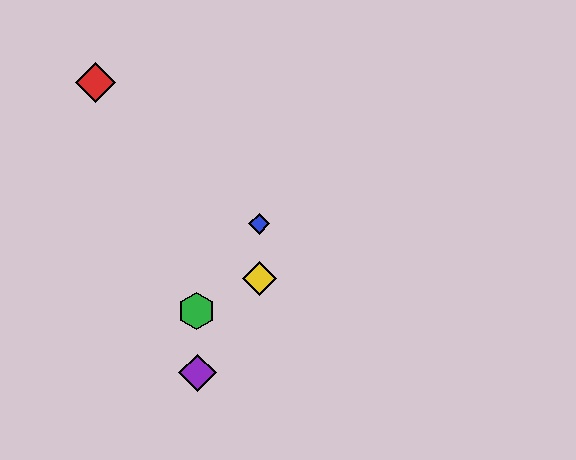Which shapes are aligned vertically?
The blue diamond, the yellow diamond are aligned vertically.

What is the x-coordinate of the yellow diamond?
The yellow diamond is at x≈259.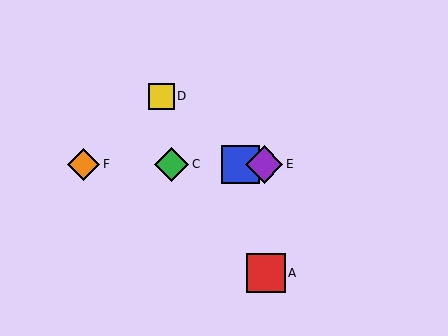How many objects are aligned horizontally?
4 objects (B, C, E, F) are aligned horizontally.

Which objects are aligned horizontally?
Objects B, C, E, F are aligned horizontally.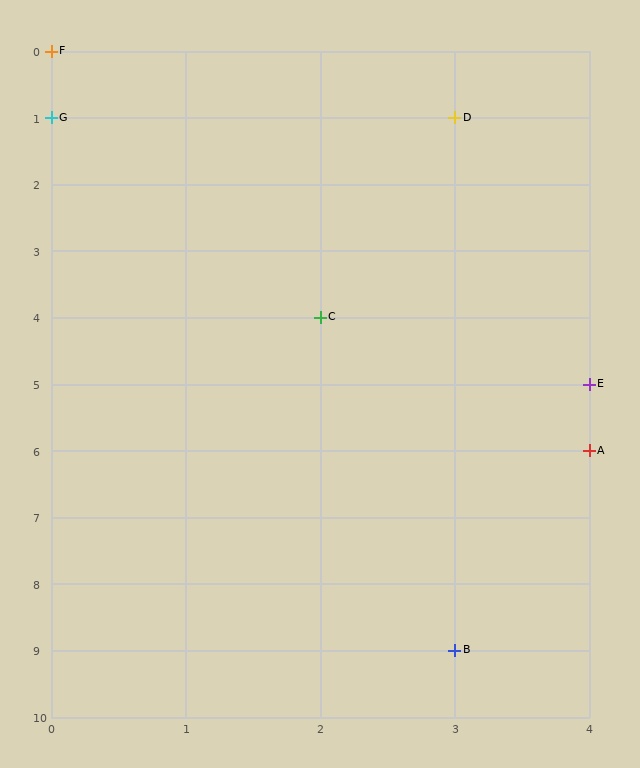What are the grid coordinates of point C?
Point C is at grid coordinates (2, 4).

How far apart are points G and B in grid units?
Points G and B are 3 columns and 8 rows apart (about 8.5 grid units diagonally).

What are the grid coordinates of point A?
Point A is at grid coordinates (4, 6).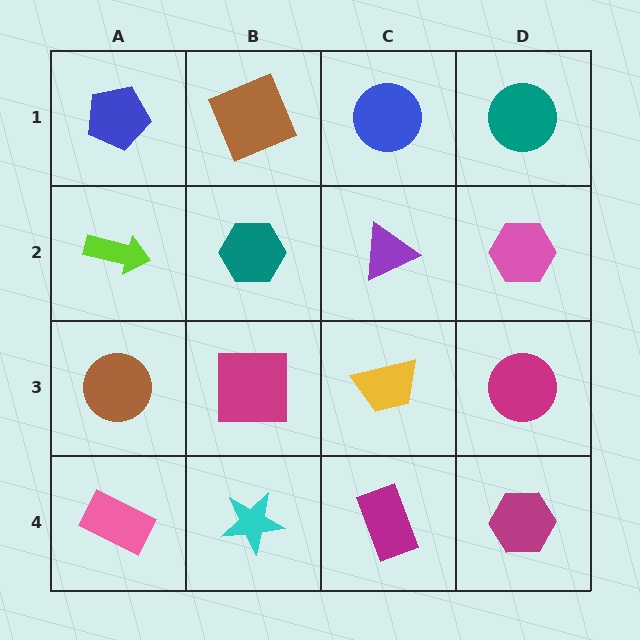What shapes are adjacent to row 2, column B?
A brown square (row 1, column B), a magenta square (row 3, column B), a lime arrow (row 2, column A), a purple triangle (row 2, column C).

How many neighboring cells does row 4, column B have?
3.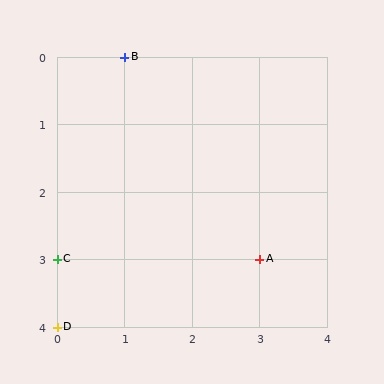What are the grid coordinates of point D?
Point D is at grid coordinates (0, 4).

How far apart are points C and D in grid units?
Points C and D are 1 row apart.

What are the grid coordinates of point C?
Point C is at grid coordinates (0, 3).